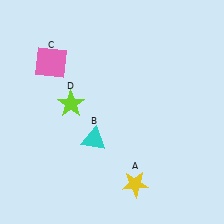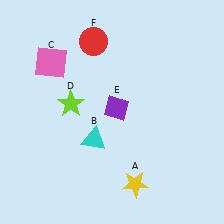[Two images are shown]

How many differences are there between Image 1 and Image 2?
There are 2 differences between the two images.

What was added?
A purple diamond (E), a red circle (F) were added in Image 2.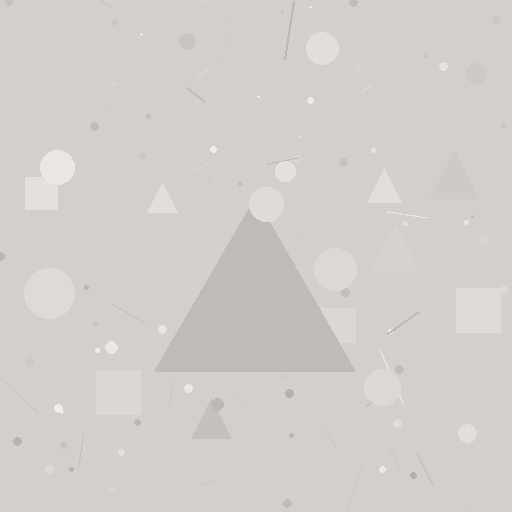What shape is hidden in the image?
A triangle is hidden in the image.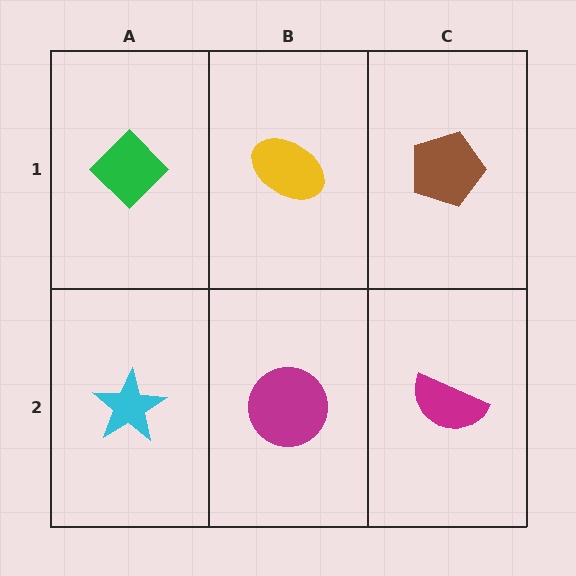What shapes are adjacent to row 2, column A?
A green diamond (row 1, column A), a magenta circle (row 2, column B).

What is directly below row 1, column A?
A cyan star.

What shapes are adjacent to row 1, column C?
A magenta semicircle (row 2, column C), a yellow ellipse (row 1, column B).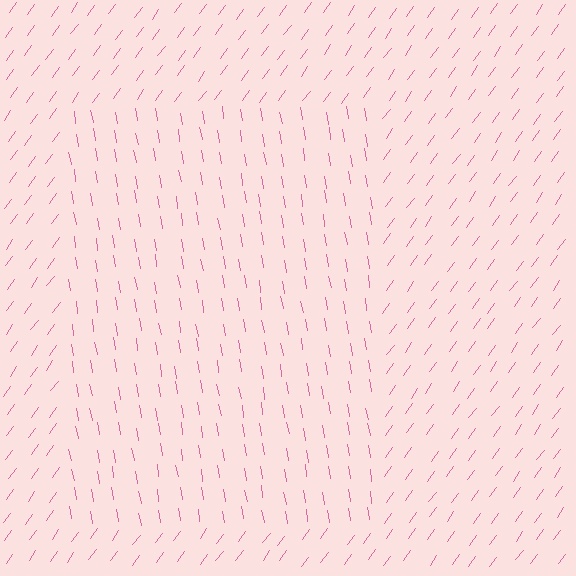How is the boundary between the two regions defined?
The boundary is defined purely by a change in line orientation (approximately 45 degrees difference). All lines are the same color and thickness.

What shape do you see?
I see a rectangle.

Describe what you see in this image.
The image is filled with small pink line segments. A rectangle region in the image has lines oriented differently from the surrounding lines, creating a visible texture boundary.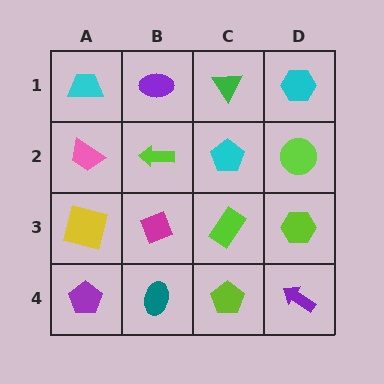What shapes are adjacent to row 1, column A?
A pink trapezoid (row 2, column A), a purple ellipse (row 1, column B).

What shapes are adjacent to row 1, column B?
A lime arrow (row 2, column B), a cyan trapezoid (row 1, column A), a green triangle (row 1, column C).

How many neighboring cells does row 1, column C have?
3.